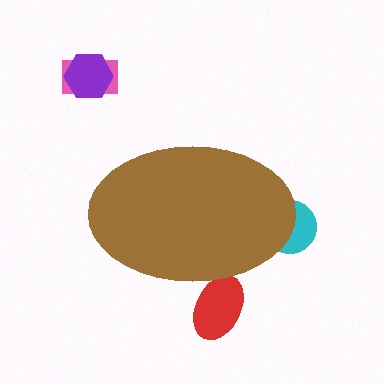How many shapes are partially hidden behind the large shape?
2 shapes are partially hidden.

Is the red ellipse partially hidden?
Yes, the red ellipse is partially hidden behind the brown ellipse.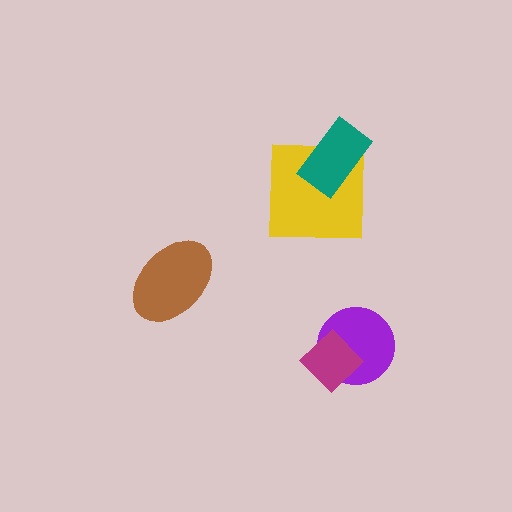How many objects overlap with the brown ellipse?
0 objects overlap with the brown ellipse.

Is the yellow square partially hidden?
Yes, it is partially covered by another shape.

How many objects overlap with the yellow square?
1 object overlaps with the yellow square.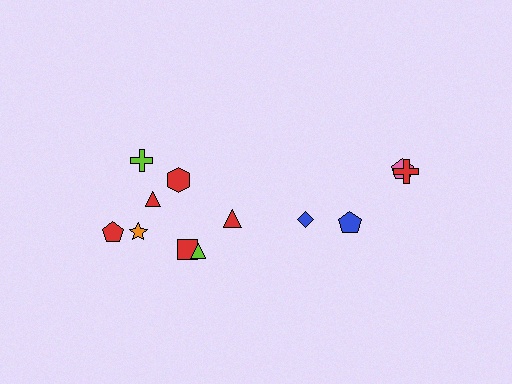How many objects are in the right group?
There are 4 objects.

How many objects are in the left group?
There are 8 objects.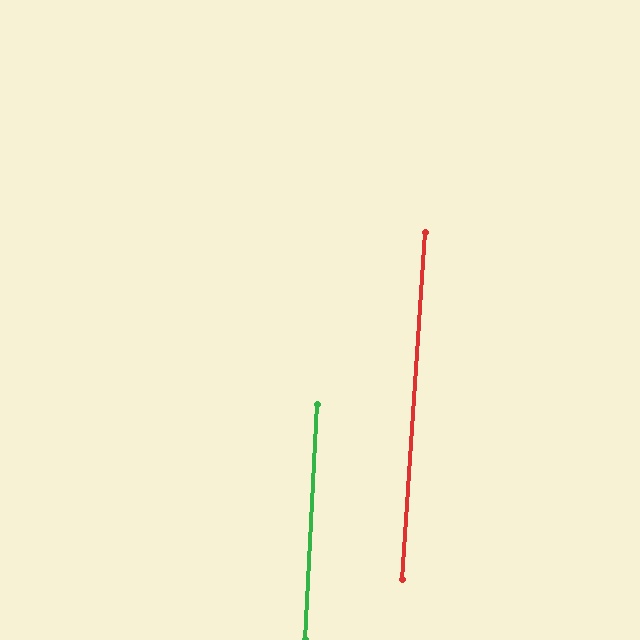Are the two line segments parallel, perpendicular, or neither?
Parallel — their directions differ by only 0.8°.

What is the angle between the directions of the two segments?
Approximately 1 degree.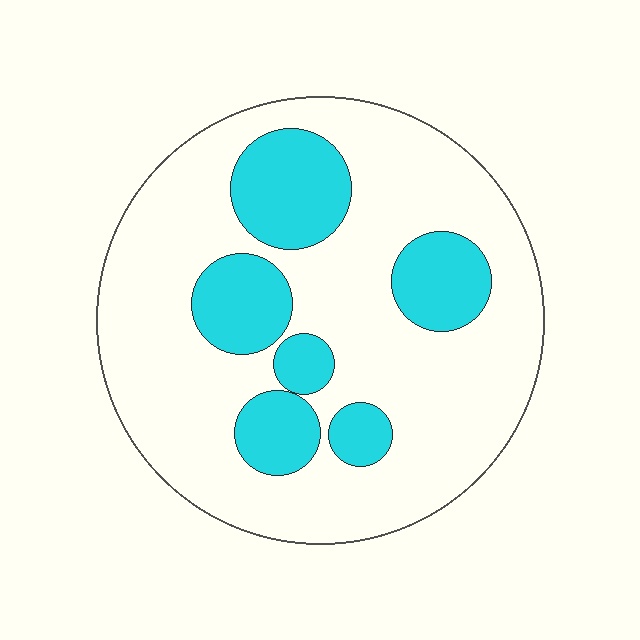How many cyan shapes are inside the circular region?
6.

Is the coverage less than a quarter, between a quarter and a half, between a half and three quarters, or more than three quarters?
Between a quarter and a half.